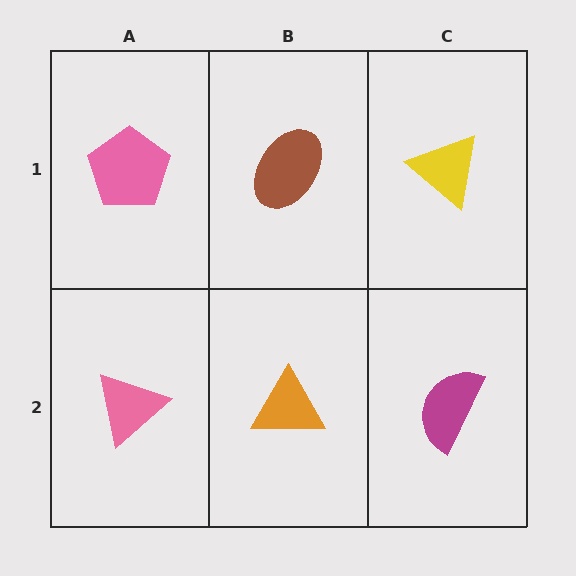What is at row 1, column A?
A pink pentagon.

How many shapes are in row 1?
3 shapes.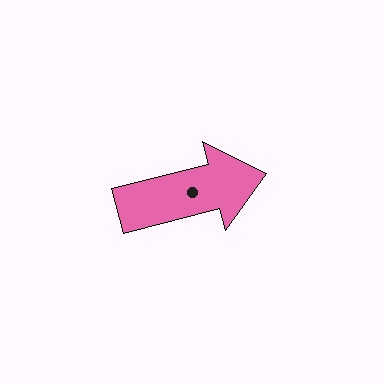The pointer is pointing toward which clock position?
Roughly 3 o'clock.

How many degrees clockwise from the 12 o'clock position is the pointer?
Approximately 76 degrees.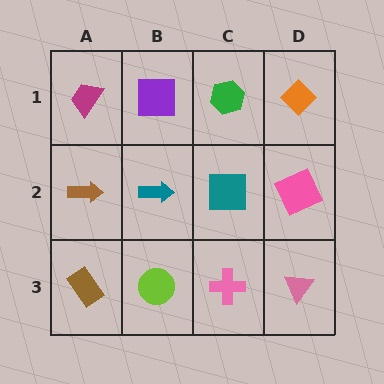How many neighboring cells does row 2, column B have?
4.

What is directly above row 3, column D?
A pink square.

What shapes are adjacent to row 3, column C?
A teal square (row 2, column C), a lime circle (row 3, column B), a pink triangle (row 3, column D).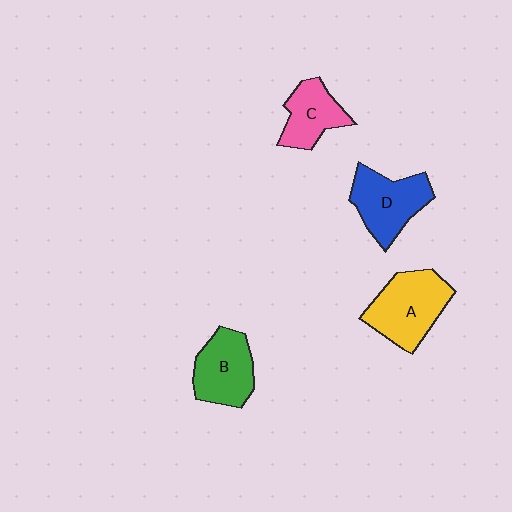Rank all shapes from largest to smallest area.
From largest to smallest: A (yellow), D (blue), B (green), C (pink).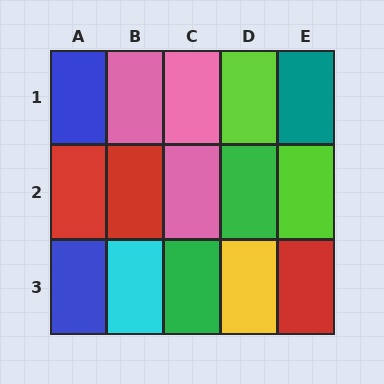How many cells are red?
3 cells are red.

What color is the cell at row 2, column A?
Red.